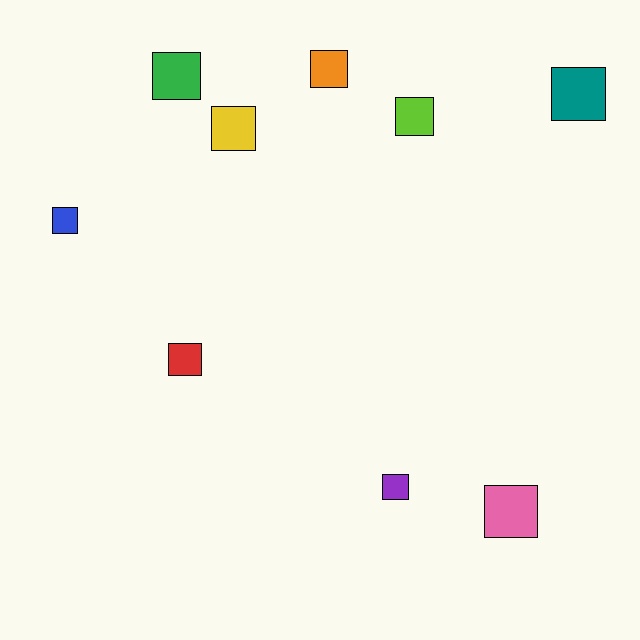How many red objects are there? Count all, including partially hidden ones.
There is 1 red object.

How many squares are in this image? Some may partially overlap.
There are 9 squares.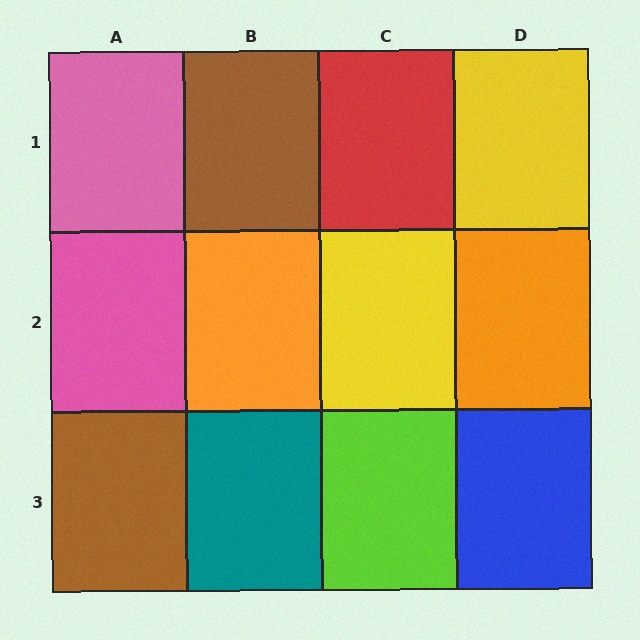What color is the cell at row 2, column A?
Pink.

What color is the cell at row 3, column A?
Brown.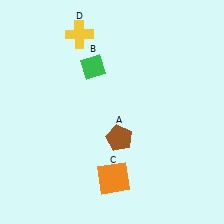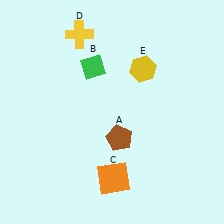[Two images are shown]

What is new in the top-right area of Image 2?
A yellow hexagon (E) was added in the top-right area of Image 2.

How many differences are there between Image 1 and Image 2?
There is 1 difference between the two images.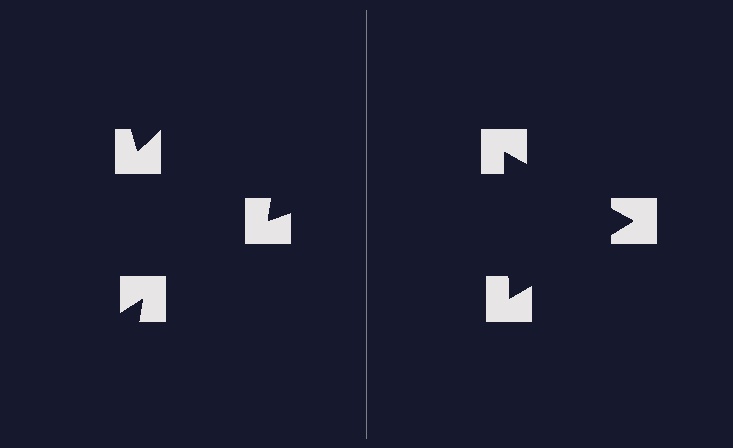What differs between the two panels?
The notched squares are positioned identically on both sides; only the wedge orientations differ. On the right they align to a triangle; on the left they are misaligned.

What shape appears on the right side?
An illusory triangle.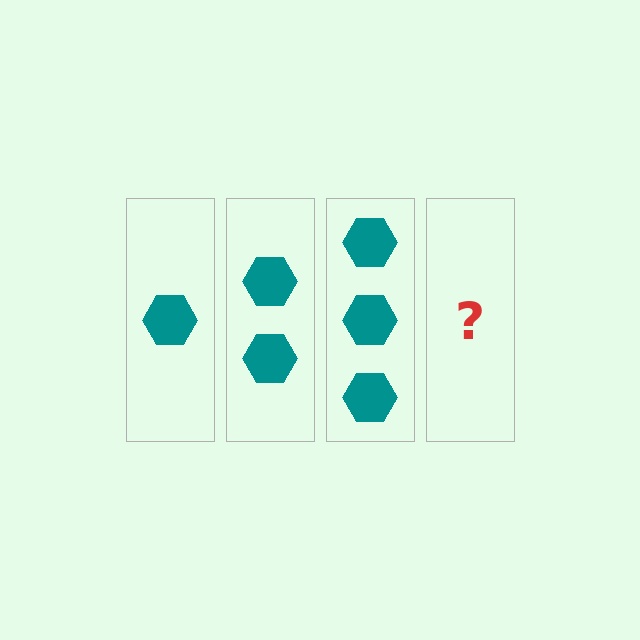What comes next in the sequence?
The next element should be 4 hexagons.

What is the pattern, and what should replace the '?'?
The pattern is that each step adds one more hexagon. The '?' should be 4 hexagons.